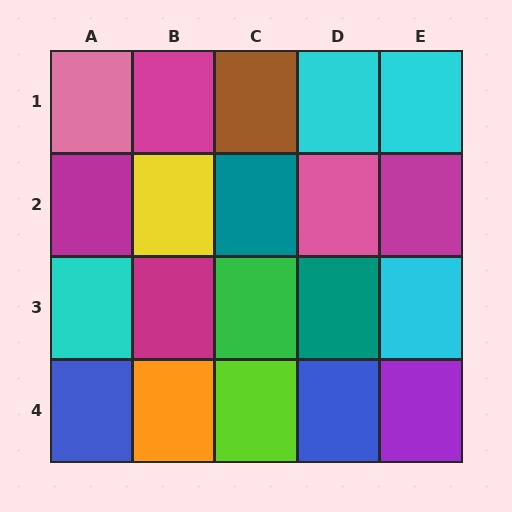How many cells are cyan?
4 cells are cyan.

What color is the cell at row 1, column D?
Cyan.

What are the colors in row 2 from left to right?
Magenta, yellow, teal, pink, magenta.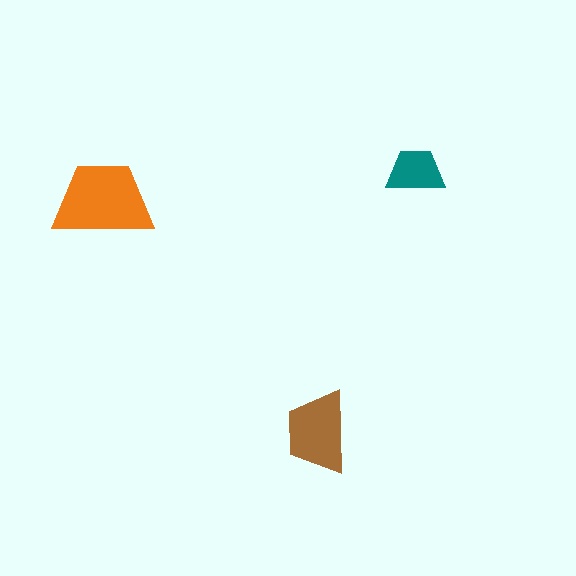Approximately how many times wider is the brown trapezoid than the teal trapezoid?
About 1.5 times wider.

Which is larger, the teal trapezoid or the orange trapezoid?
The orange one.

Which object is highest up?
The teal trapezoid is topmost.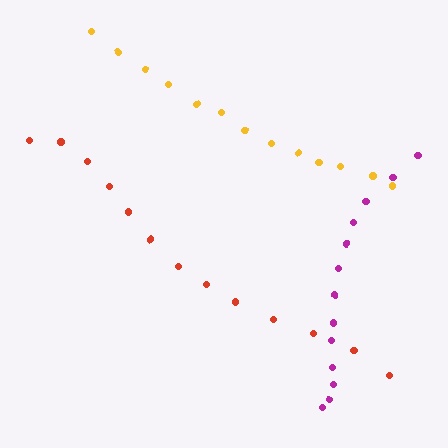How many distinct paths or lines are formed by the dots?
There are 3 distinct paths.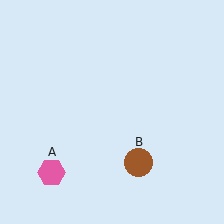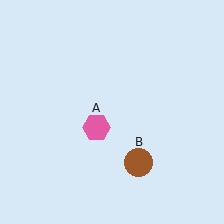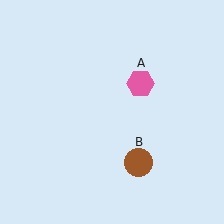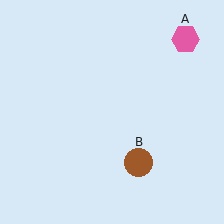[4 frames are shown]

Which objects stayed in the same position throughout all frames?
Brown circle (object B) remained stationary.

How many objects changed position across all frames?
1 object changed position: pink hexagon (object A).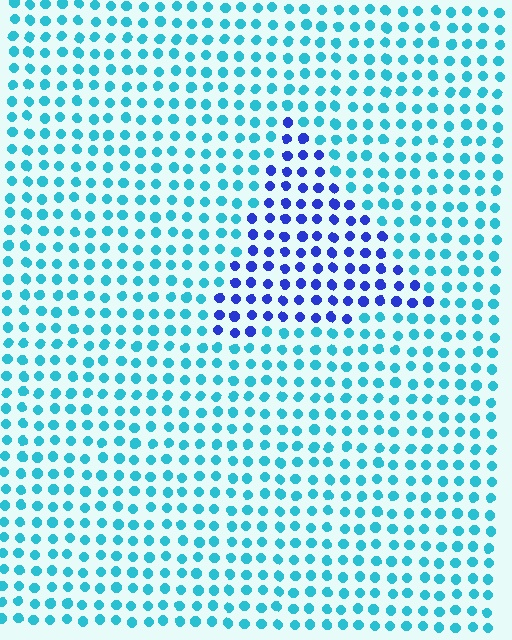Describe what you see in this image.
The image is filled with small cyan elements in a uniform arrangement. A triangle-shaped region is visible where the elements are tinted to a slightly different hue, forming a subtle color boundary.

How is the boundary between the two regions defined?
The boundary is defined purely by a slight shift in hue (about 49 degrees). Spacing, size, and orientation are identical on both sides.